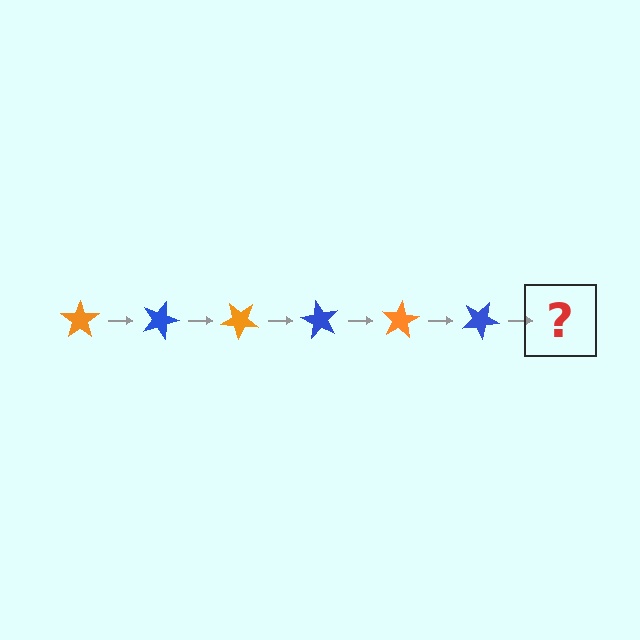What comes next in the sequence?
The next element should be an orange star, rotated 120 degrees from the start.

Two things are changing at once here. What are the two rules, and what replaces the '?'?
The two rules are that it rotates 20 degrees each step and the color cycles through orange and blue. The '?' should be an orange star, rotated 120 degrees from the start.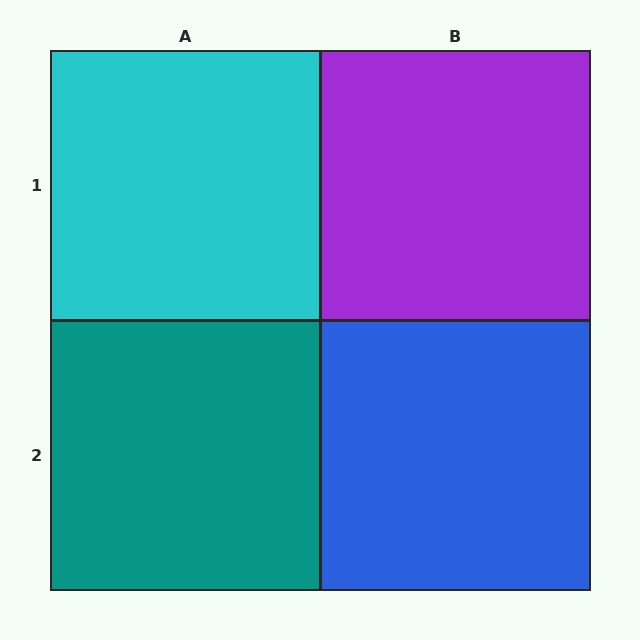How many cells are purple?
1 cell is purple.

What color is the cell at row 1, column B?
Purple.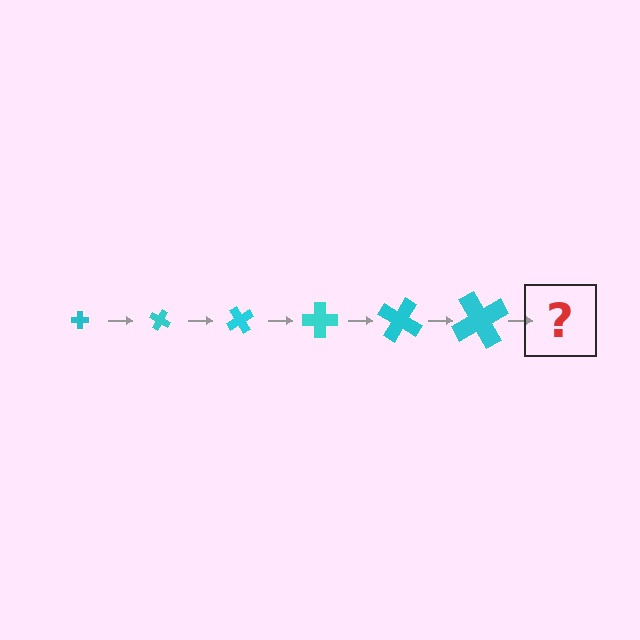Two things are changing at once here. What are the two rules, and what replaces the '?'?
The two rules are that the cross grows larger each step and it rotates 30 degrees each step. The '?' should be a cross, larger than the previous one and rotated 180 degrees from the start.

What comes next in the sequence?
The next element should be a cross, larger than the previous one and rotated 180 degrees from the start.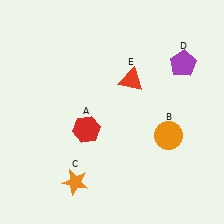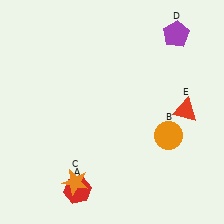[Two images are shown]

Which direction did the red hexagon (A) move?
The red hexagon (A) moved down.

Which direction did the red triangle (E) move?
The red triangle (E) moved right.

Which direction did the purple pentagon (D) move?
The purple pentagon (D) moved up.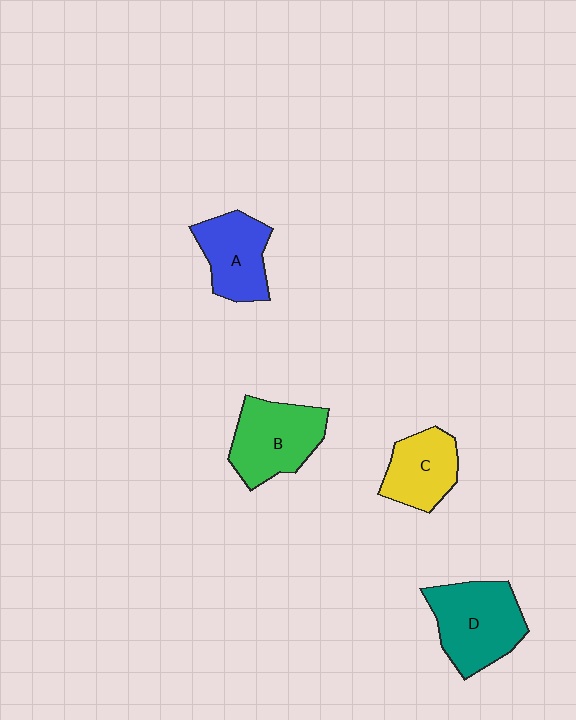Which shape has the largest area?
Shape D (teal).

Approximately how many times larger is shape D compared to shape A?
Approximately 1.3 times.